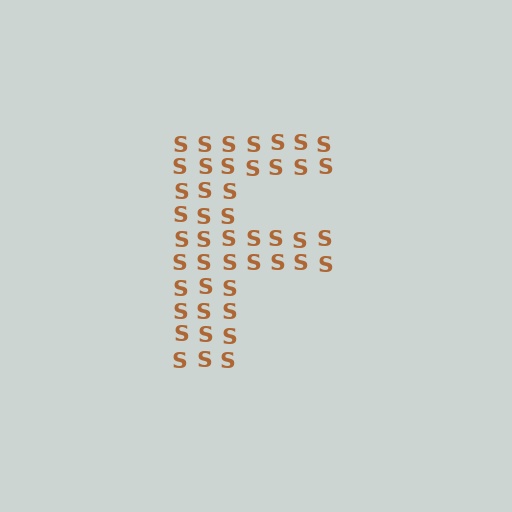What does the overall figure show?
The overall figure shows the letter F.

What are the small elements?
The small elements are letter S's.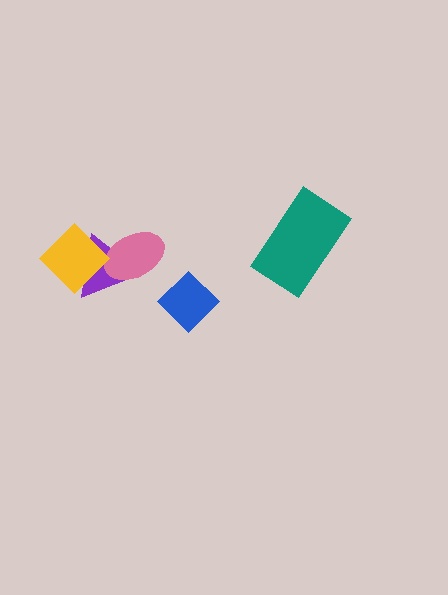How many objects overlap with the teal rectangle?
0 objects overlap with the teal rectangle.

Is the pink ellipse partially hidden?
Yes, it is partially covered by another shape.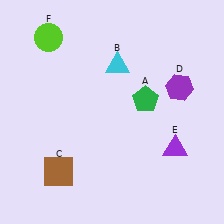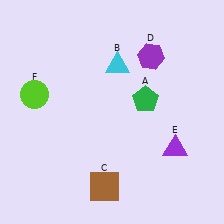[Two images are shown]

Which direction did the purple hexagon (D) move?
The purple hexagon (D) moved up.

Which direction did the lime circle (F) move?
The lime circle (F) moved down.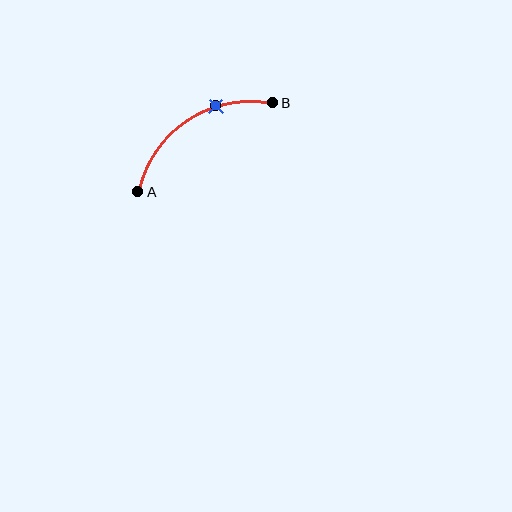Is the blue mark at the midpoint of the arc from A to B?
No. The blue mark lies on the arc but is closer to endpoint B. The arc midpoint would be at the point on the curve equidistant along the arc from both A and B.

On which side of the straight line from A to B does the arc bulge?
The arc bulges above the straight line connecting A and B.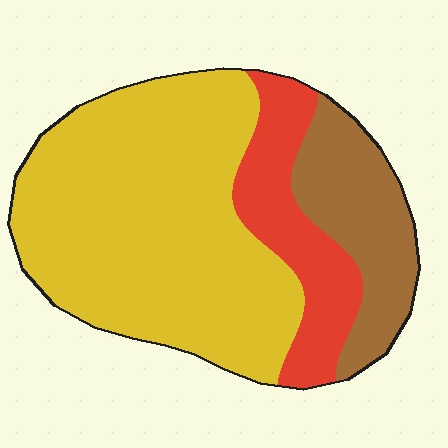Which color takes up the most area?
Yellow, at roughly 60%.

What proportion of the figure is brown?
Brown covers roughly 20% of the figure.